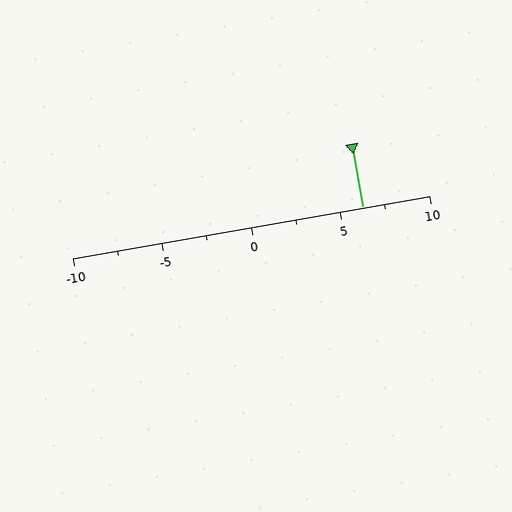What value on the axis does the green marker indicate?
The marker indicates approximately 6.2.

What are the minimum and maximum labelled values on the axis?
The axis runs from -10 to 10.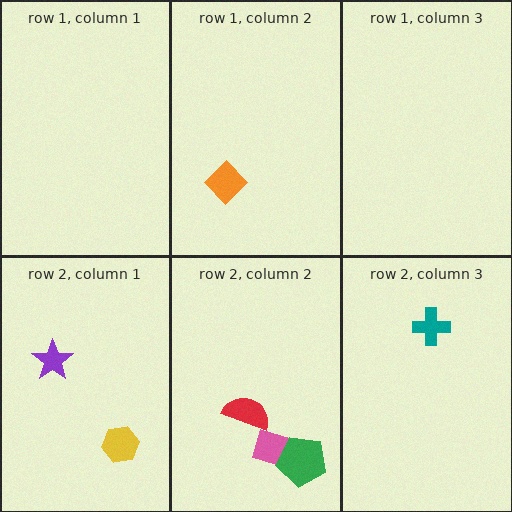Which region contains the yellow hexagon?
The row 2, column 1 region.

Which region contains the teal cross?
The row 2, column 3 region.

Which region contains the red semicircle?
The row 2, column 2 region.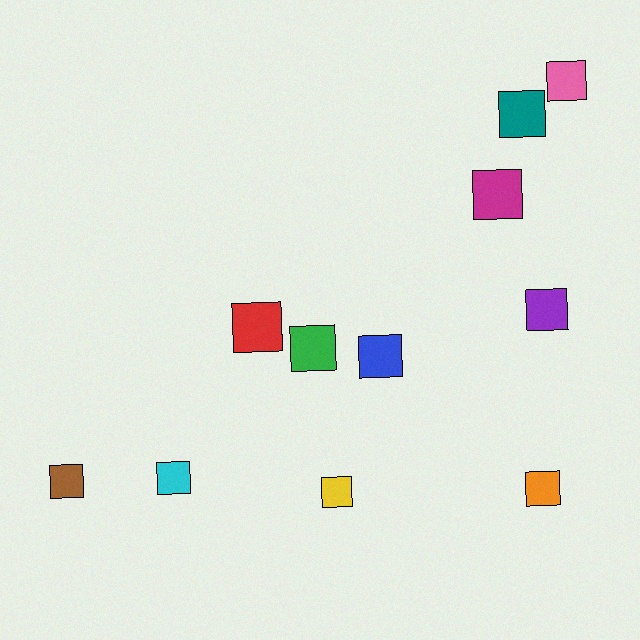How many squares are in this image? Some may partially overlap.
There are 11 squares.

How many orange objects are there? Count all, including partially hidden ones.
There is 1 orange object.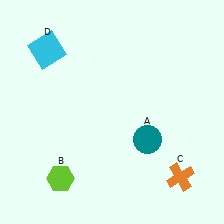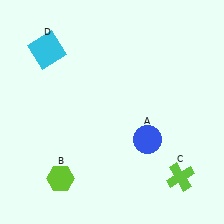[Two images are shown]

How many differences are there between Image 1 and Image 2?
There are 2 differences between the two images.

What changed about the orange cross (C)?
In Image 1, C is orange. In Image 2, it changed to lime.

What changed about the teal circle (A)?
In Image 1, A is teal. In Image 2, it changed to blue.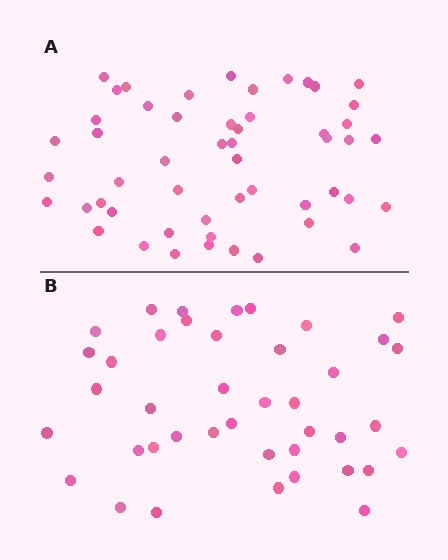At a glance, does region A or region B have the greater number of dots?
Region A (the top region) has more dots.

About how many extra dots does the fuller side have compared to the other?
Region A has roughly 12 or so more dots than region B.